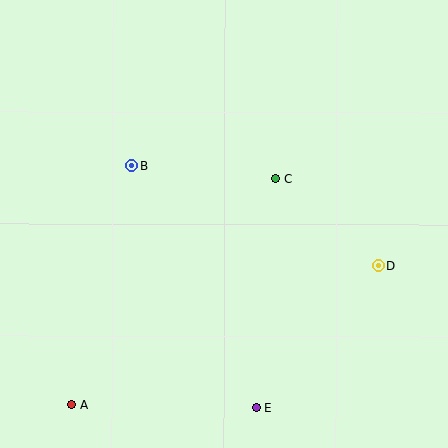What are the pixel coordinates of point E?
Point E is at (256, 408).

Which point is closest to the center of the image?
Point C at (276, 179) is closest to the center.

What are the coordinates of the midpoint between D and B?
The midpoint between D and B is at (255, 216).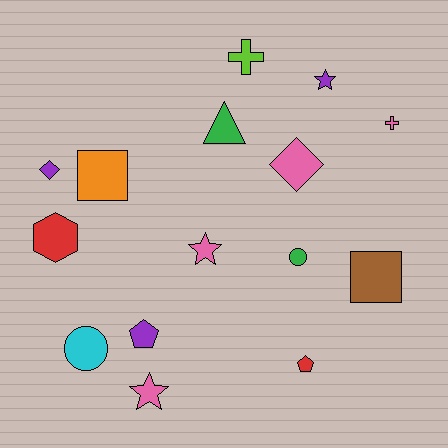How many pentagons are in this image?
There are 2 pentagons.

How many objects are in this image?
There are 15 objects.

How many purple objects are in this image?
There are 3 purple objects.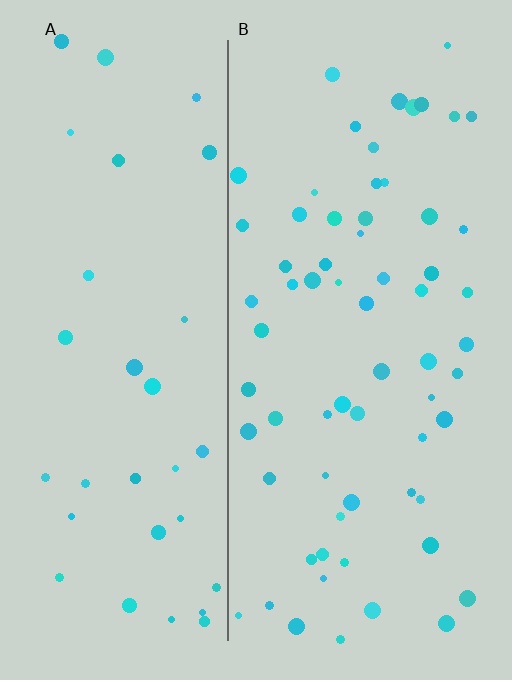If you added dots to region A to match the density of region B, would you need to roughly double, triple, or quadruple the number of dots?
Approximately double.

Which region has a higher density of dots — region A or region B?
B (the right).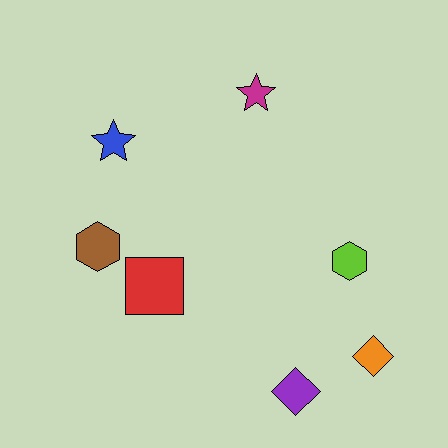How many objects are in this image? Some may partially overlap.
There are 7 objects.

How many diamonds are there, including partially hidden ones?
There are 2 diamonds.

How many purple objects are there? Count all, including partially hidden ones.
There is 1 purple object.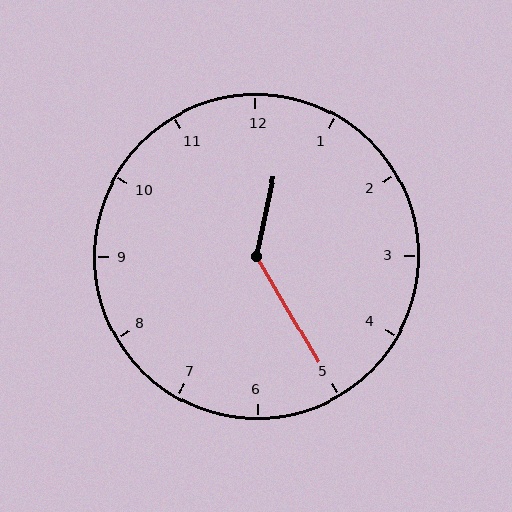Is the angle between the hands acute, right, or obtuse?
It is obtuse.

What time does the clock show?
12:25.